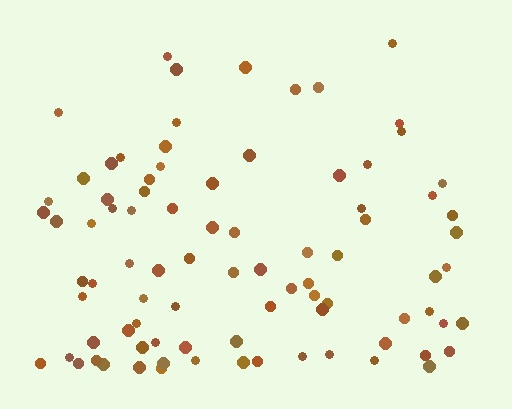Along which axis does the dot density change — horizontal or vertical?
Vertical.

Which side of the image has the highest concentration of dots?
The bottom.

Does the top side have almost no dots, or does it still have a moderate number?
Still a moderate number, just noticeably fewer than the bottom.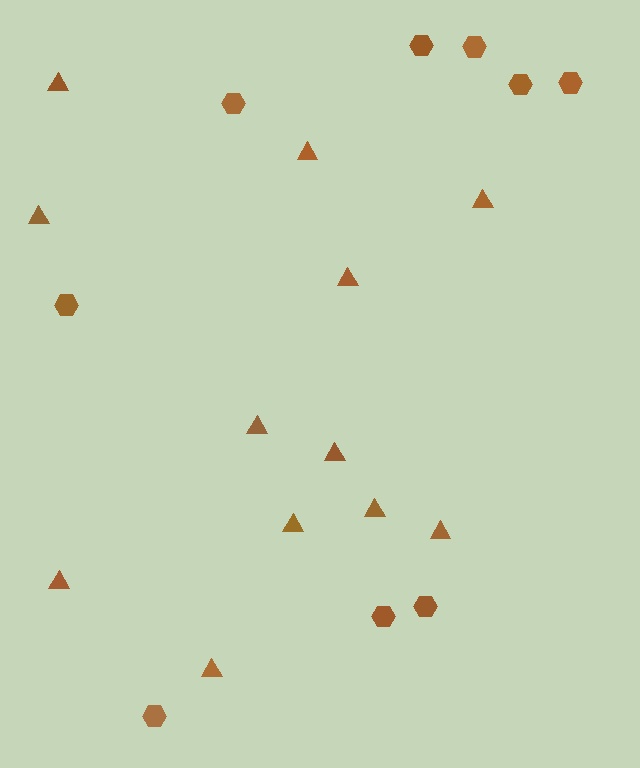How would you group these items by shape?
There are 2 groups: one group of triangles (12) and one group of hexagons (9).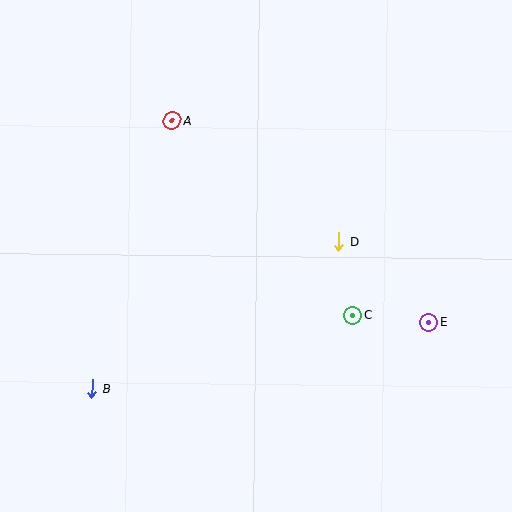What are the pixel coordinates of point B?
Point B is at (92, 389).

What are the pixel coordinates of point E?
Point E is at (429, 322).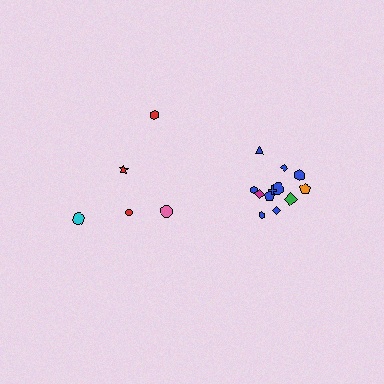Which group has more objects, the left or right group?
The right group.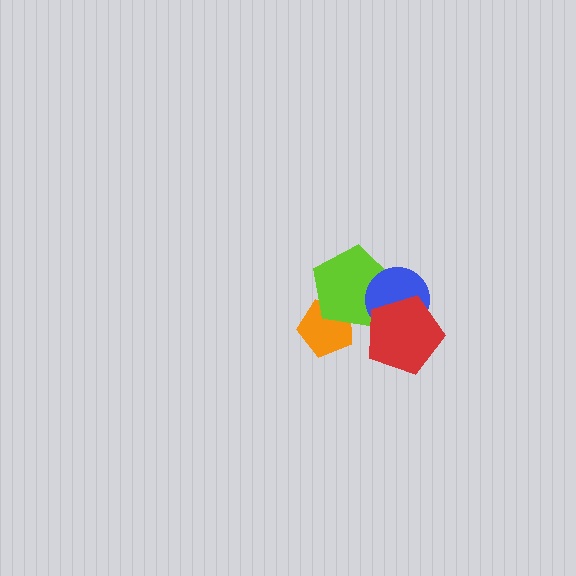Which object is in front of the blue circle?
The red pentagon is in front of the blue circle.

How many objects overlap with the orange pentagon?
1 object overlaps with the orange pentagon.